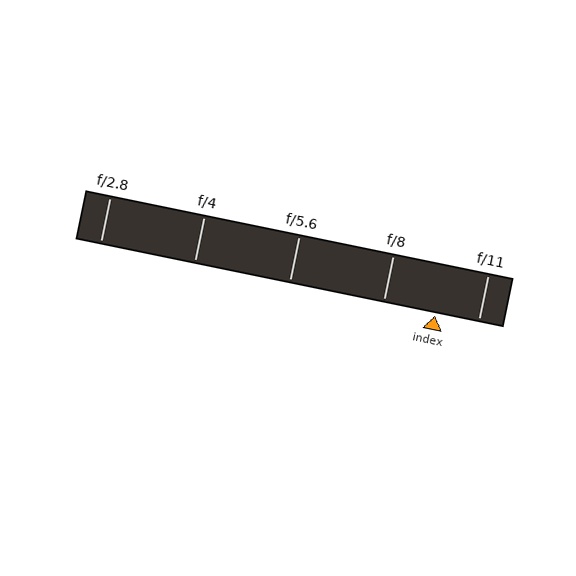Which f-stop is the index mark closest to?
The index mark is closest to f/11.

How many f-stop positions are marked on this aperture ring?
There are 5 f-stop positions marked.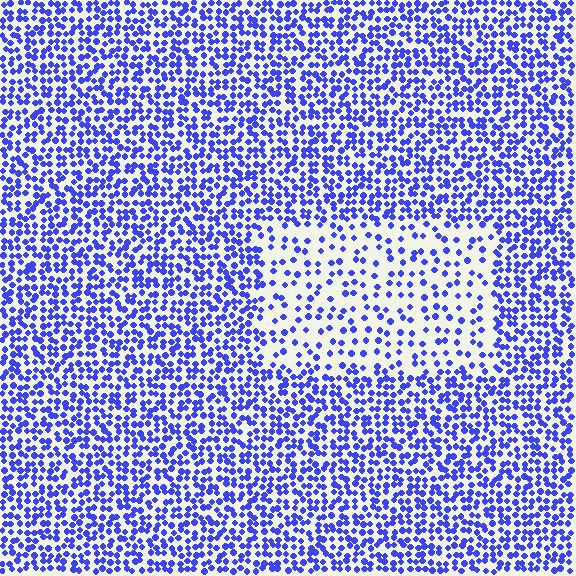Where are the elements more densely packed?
The elements are more densely packed outside the rectangle boundary.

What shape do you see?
I see a rectangle.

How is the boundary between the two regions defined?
The boundary is defined by a change in element density (approximately 2.3x ratio). All elements are the same color, size, and shape.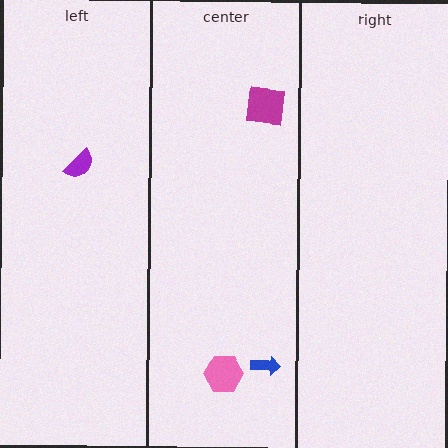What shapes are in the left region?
The purple semicircle.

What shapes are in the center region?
The pink hexagon, the magenta square, the blue arrow.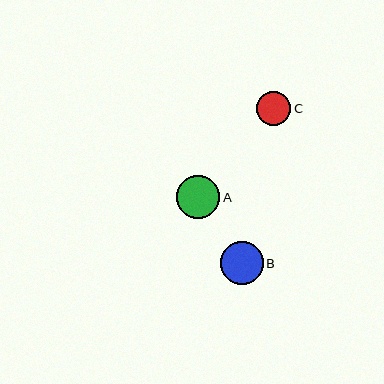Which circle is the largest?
Circle A is the largest with a size of approximately 43 pixels.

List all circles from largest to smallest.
From largest to smallest: A, B, C.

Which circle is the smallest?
Circle C is the smallest with a size of approximately 34 pixels.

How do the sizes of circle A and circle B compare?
Circle A and circle B are approximately the same size.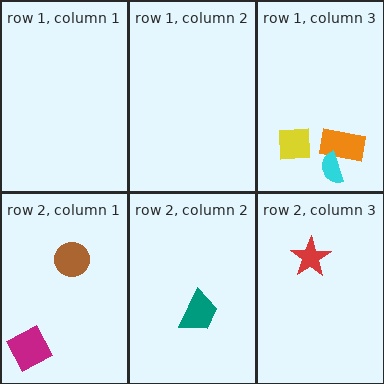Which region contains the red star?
The row 2, column 3 region.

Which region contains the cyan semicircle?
The row 1, column 3 region.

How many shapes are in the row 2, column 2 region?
1.